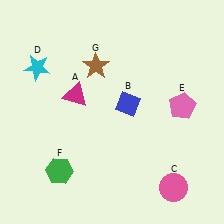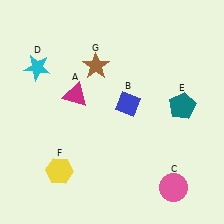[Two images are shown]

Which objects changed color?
E changed from pink to teal. F changed from green to yellow.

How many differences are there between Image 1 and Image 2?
There are 2 differences between the two images.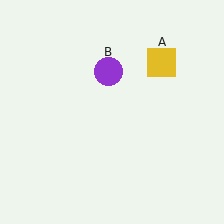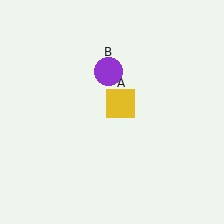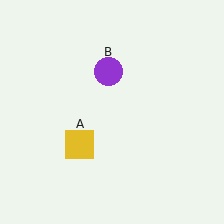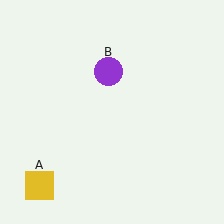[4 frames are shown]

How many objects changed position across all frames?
1 object changed position: yellow square (object A).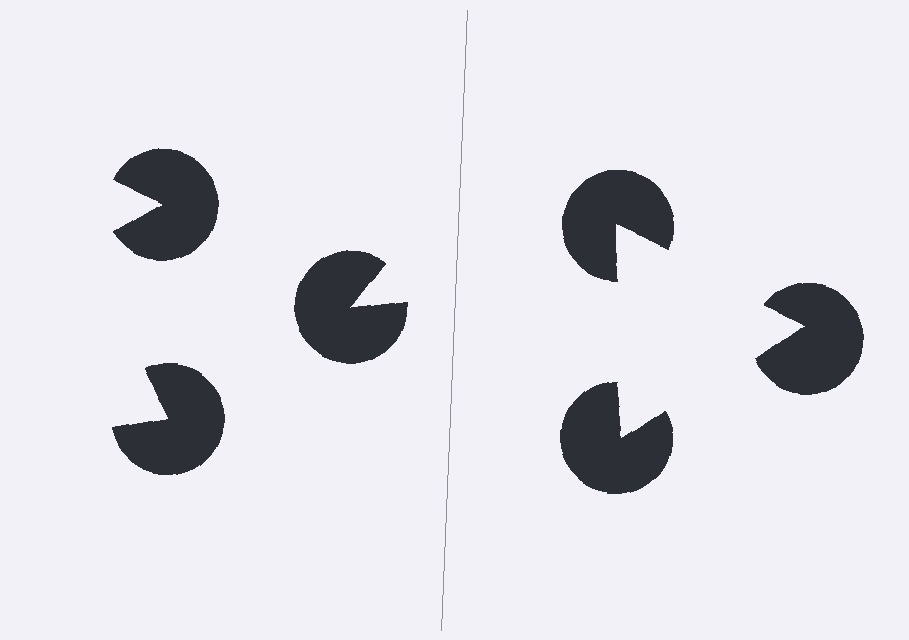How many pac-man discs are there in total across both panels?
6 — 3 on each side.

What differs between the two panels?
The pac-man discs are positioned identically on both sides; only the wedge orientations differ. On the right they align to a triangle; on the left they are misaligned.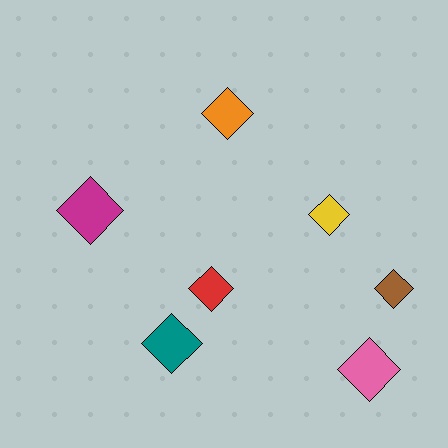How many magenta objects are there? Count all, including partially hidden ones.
There is 1 magenta object.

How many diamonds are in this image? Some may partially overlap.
There are 7 diamonds.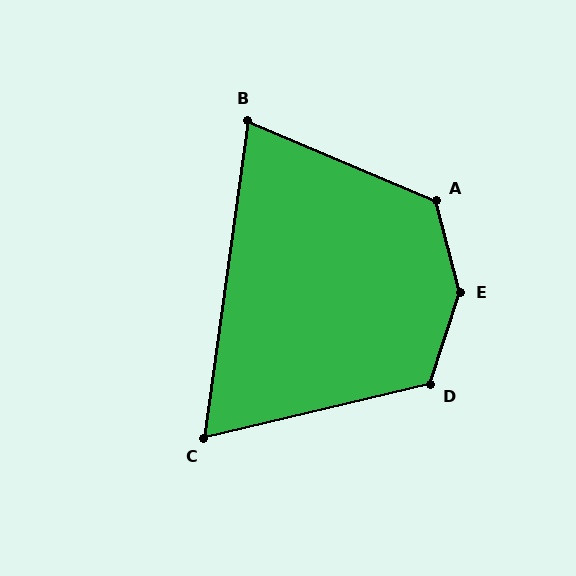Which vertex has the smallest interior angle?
C, at approximately 69 degrees.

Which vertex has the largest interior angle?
E, at approximately 148 degrees.